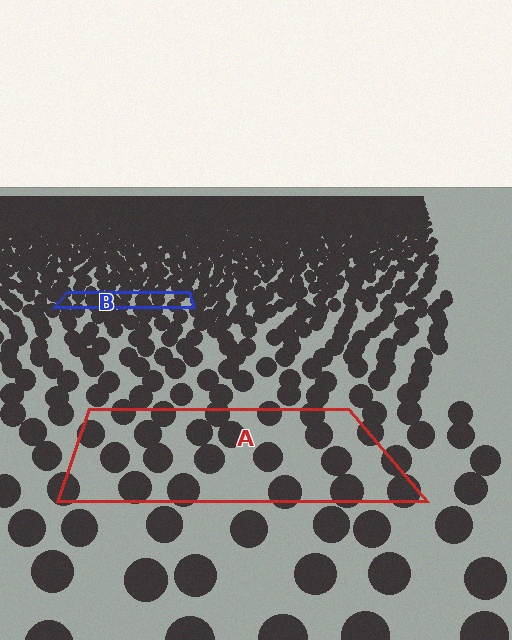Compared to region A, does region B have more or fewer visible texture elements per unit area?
Region B has more texture elements per unit area — they are packed more densely because it is farther away.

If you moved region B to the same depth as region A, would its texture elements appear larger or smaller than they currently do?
They would appear larger. At a closer depth, the same texture elements are projected at a bigger on-screen size.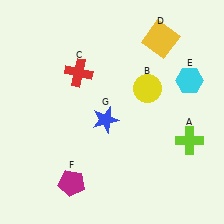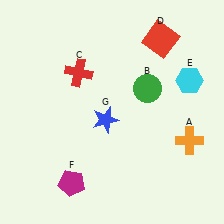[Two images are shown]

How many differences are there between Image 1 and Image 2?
There are 3 differences between the two images.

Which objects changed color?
A changed from lime to orange. B changed from yellow to green. D changed from yellow to red.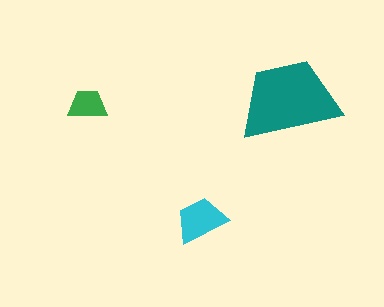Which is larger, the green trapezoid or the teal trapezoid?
The teal one.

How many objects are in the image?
There are 3 objects in the image.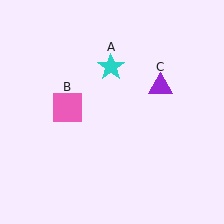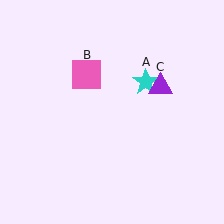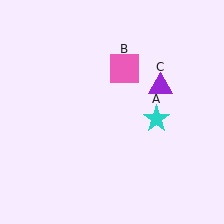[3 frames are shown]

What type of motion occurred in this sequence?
The cyan star (object A), pink square (object B) rotated clockwise around the center of the scene.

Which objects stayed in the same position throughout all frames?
Purple triangle (object C) remained stationary.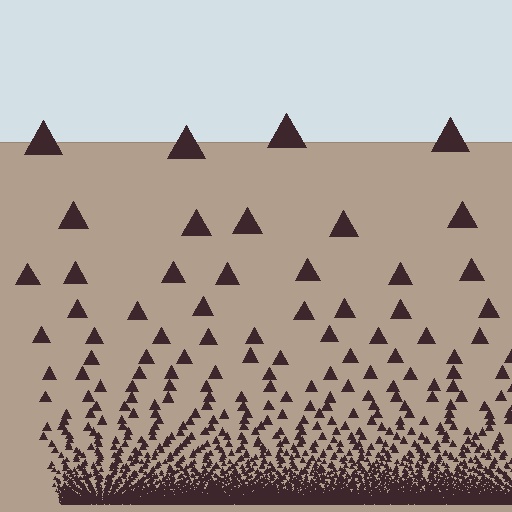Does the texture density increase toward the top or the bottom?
Density increases toward the bottom.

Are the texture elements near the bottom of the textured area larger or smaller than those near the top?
Smaller. The gradient is inverted — elements near the bottom are smaller and denser.